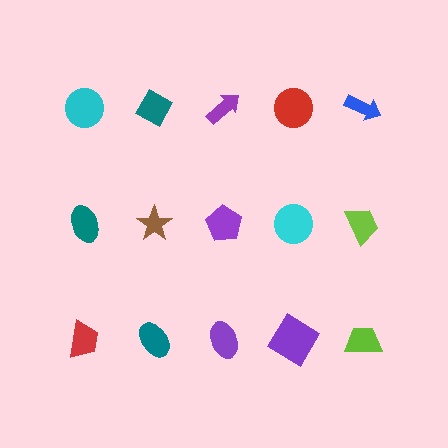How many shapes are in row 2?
5 shapes.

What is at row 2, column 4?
A cyan circle.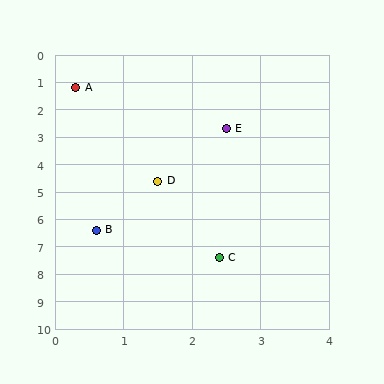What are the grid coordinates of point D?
Point D is at approximately (1.5, 4.6).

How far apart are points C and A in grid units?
Points C and A are about 6.5 grid units apart.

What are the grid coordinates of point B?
Point B is at approximately (0.6, 6.4).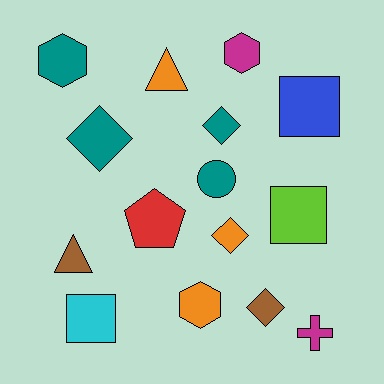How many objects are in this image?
There are 15 objects.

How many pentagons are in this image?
There is 1 pentagon.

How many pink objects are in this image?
There are no pink objects.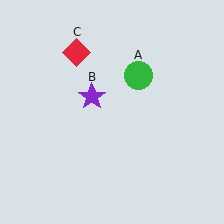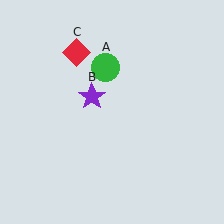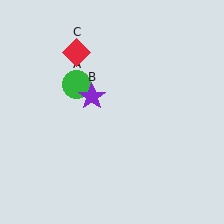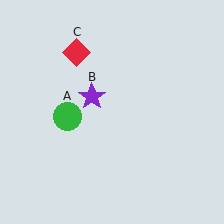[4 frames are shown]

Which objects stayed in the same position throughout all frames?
Purple star (object B) and red diamond (object C) remained stationary.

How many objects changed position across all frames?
1 object changed position: green circle (object A).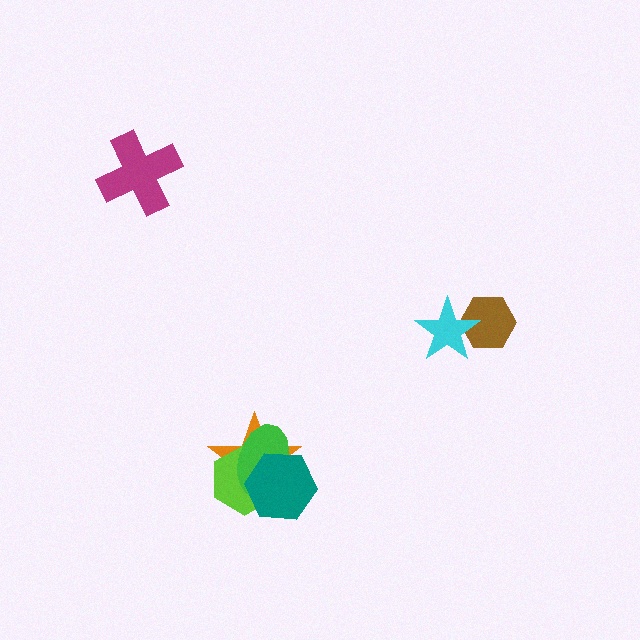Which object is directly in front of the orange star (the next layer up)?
The lime hexagon is directly in front of the orange star.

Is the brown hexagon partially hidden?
Yes, it is partially covered by another shape.